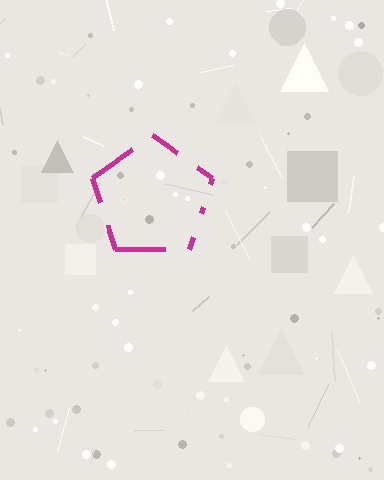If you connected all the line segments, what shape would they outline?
They would outline a pentagon.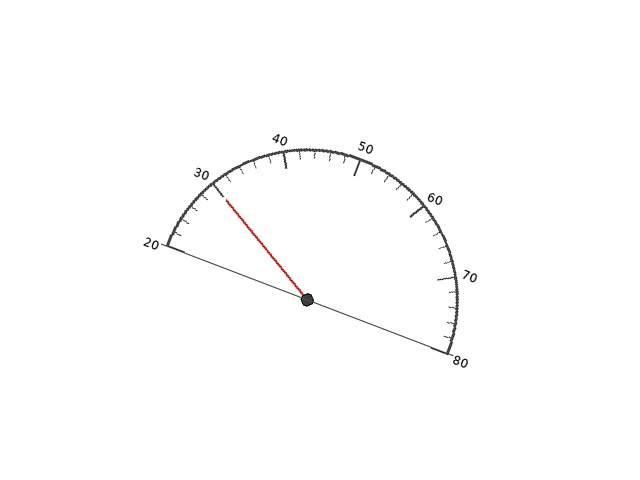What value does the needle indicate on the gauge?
The needle indicates approximately 30.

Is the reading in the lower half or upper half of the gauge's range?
The reading is in the lower half of the range (20 to 80).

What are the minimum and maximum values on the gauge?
The gauge ranges from 20 to 80.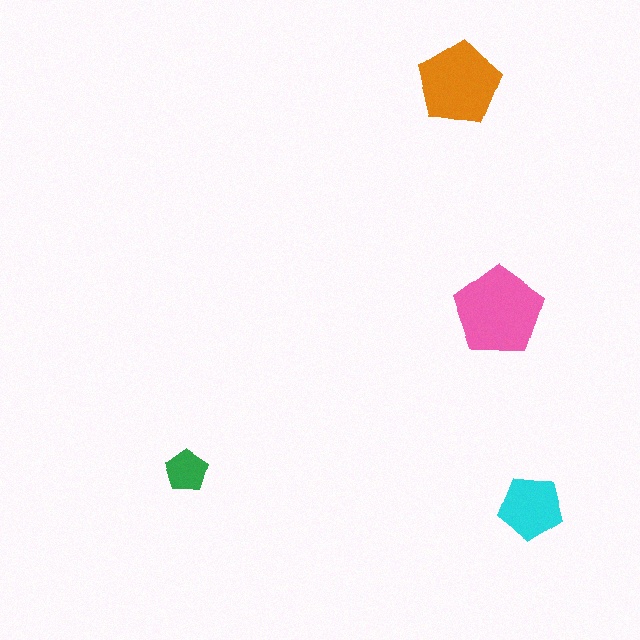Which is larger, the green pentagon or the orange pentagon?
The orange one.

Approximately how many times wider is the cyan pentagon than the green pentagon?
About 1.5 times wider.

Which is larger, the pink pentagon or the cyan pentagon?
The pink one.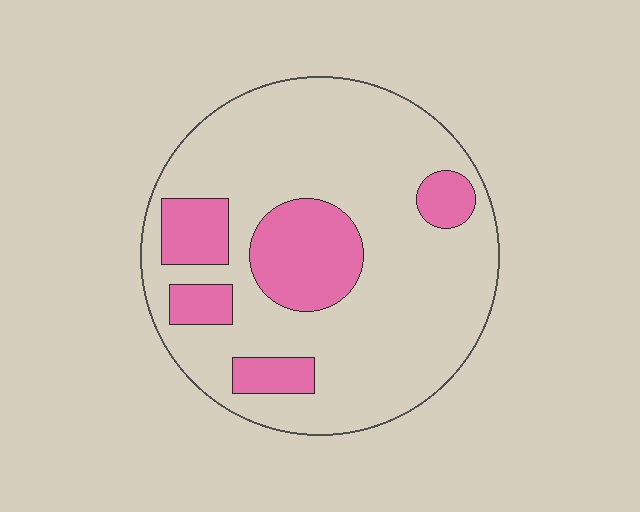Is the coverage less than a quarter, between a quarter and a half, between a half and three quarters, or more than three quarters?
Less than a quarter.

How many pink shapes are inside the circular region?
5.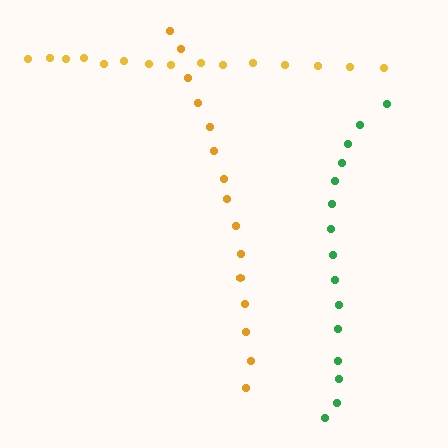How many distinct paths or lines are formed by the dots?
There are 3 distinct paths.